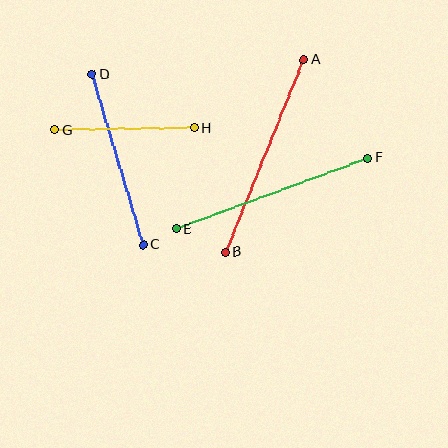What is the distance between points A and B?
The distance is approximately 208 pixels.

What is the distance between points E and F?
The distance is approximately 205 pixels.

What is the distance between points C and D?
The distance is approximately 178 pixels.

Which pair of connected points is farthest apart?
Points A and B are farthest apart.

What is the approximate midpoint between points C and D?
The midpoint is at approximately (118, 160) pixels.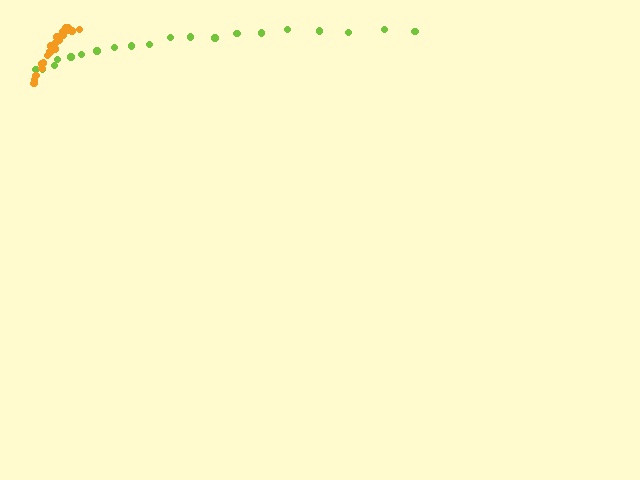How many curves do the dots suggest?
There are 2 distinct paths.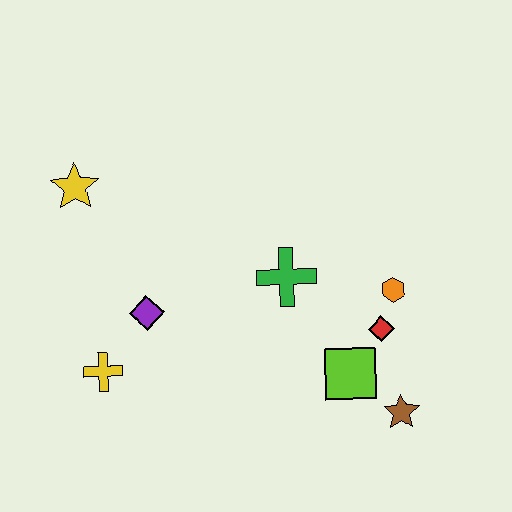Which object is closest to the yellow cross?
The purple diamond is closest to the yellow cross.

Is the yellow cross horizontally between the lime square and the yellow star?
Yes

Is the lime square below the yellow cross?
Yes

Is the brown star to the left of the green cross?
No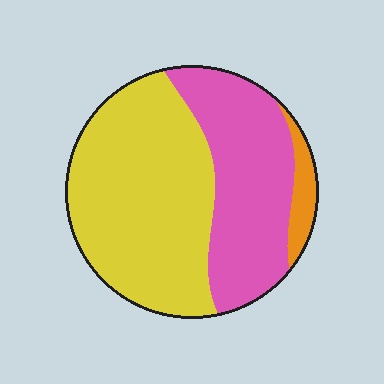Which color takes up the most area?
Yellow, at roughly 55%.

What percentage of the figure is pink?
Pink takes up between a third and a half of the figure.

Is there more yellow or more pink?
Yellow.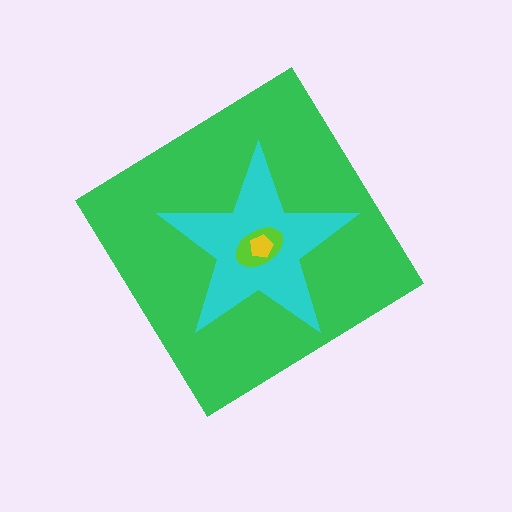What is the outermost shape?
The green diamond.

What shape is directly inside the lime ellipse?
The yellow pentagon.